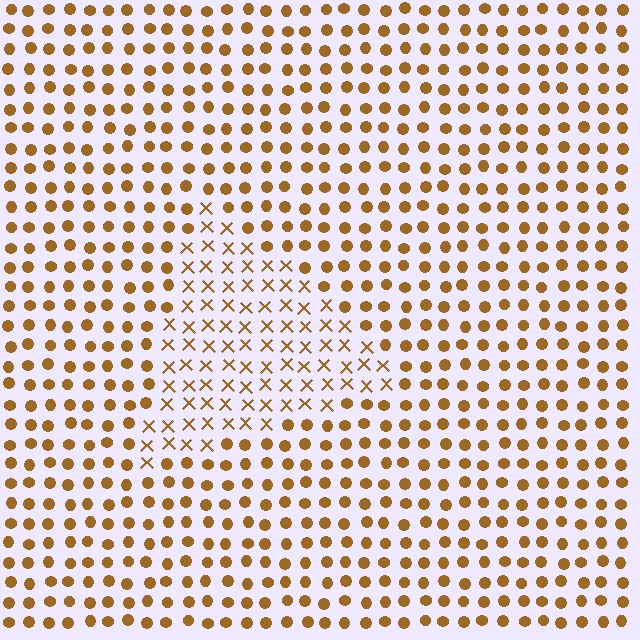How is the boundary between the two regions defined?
The boundary is defined by a change in element shape: X marks inside vs. circles outside. All elements share the same color and spacing.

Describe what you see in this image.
The image is filled with small brown elements arranged in a uniform grid. A triangle-shaped region contains X marks, while the surrounding area contains circles. The boundary is defined purely by the change in element shape.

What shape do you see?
I see a triangle.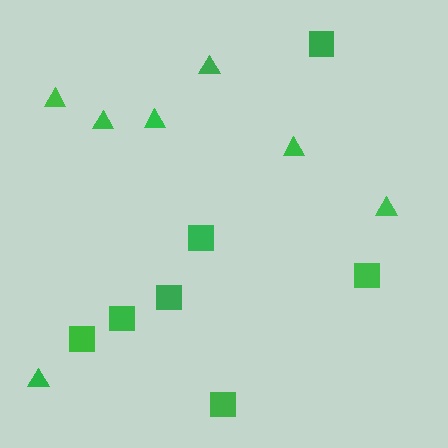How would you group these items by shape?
There are 2 groups: one group of squares (7) and one group of triangles (7).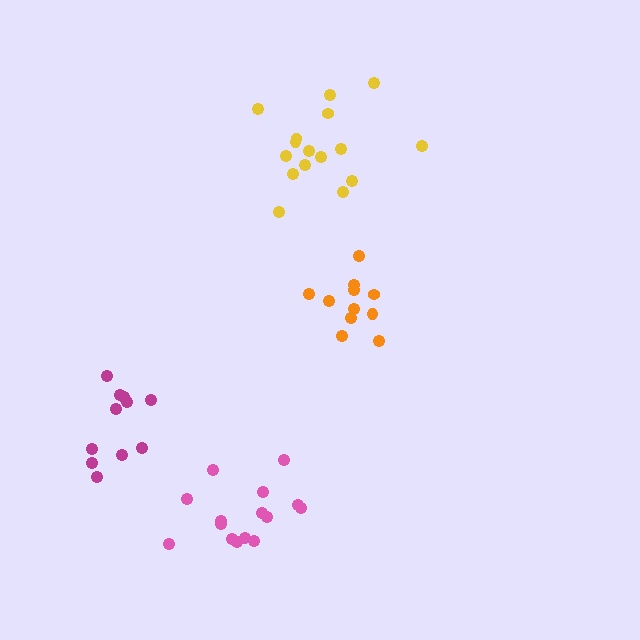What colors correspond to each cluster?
The clusters are colored: magenta, pink, yellow, orange.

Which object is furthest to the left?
The magenta cluster is leftmost.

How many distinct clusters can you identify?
There are 4 distinct clusters.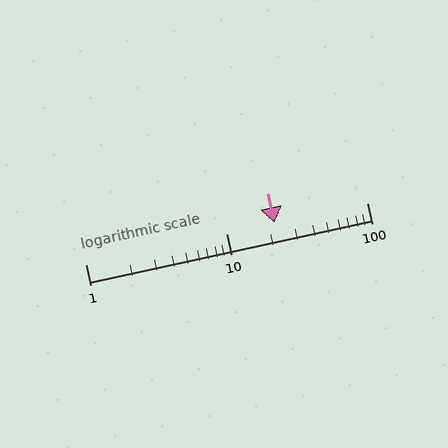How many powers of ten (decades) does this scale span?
The scale spans 2 decades, from 1 to 100.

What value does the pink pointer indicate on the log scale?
The pointer indicates approximately 22.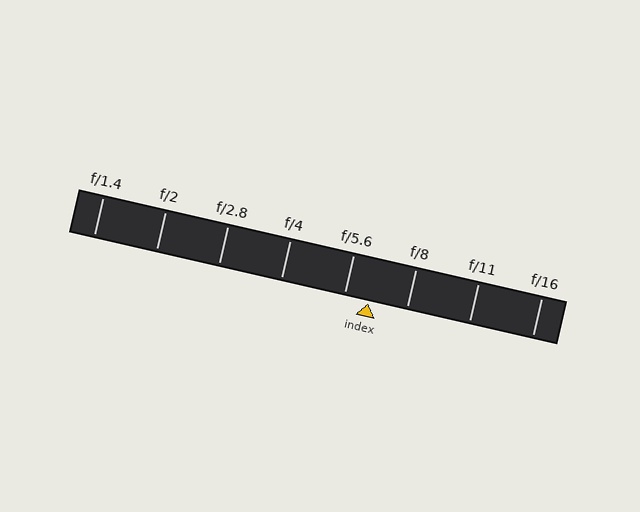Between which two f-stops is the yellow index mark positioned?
The index mark is between f/5.6 and f/8.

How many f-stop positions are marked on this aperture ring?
There are 8 f-stop positions marked.